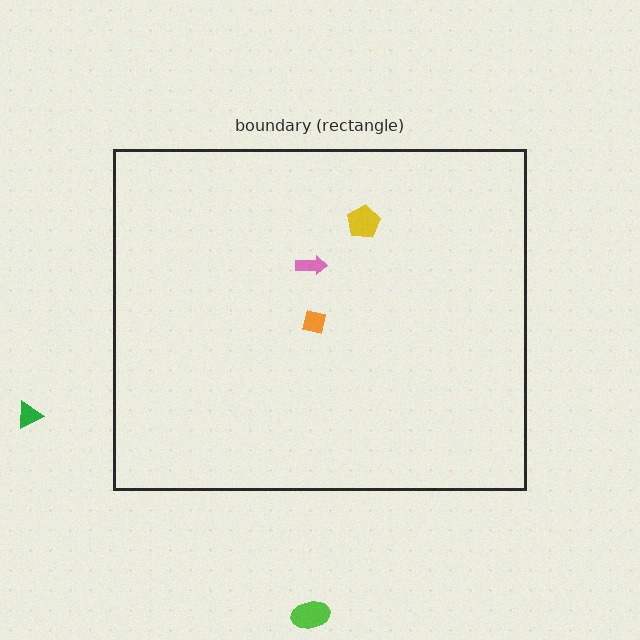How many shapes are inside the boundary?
3 inside, 2 outside.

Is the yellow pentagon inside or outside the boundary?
Inside.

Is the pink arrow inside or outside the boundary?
Inside.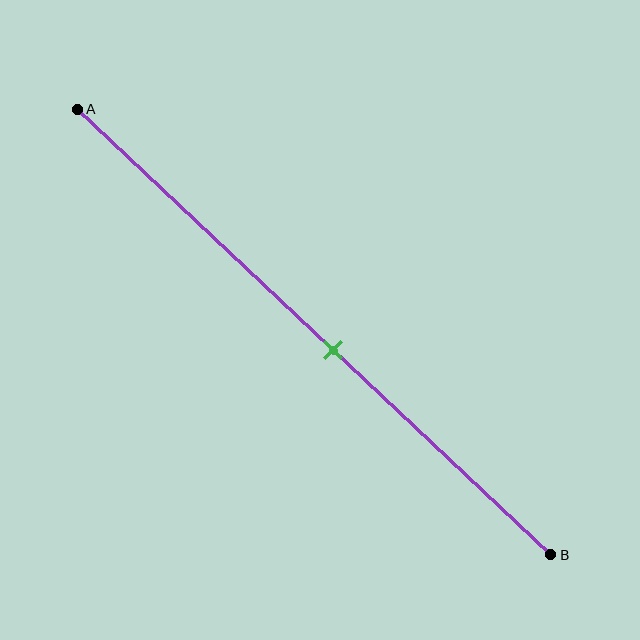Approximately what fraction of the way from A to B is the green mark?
The green mark is approximately 55% of the way from A to B.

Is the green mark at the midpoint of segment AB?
No, the mark is at about 55% from A, not at the 50% midpoint.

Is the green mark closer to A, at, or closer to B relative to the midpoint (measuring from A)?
The green mark is closer to point B than the midpoint of segment AB.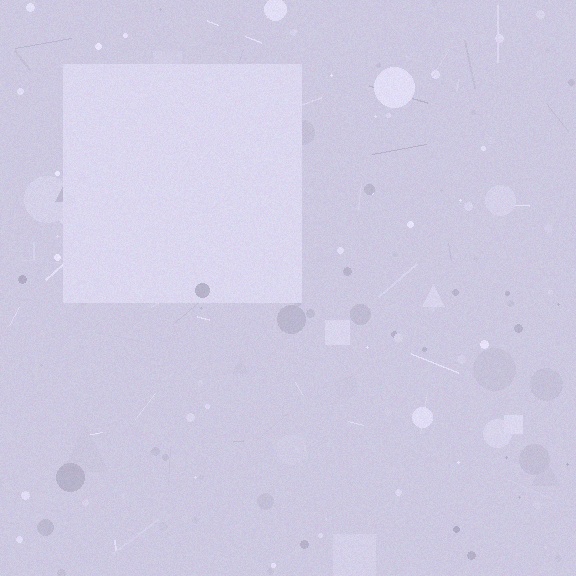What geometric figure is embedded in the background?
A square is embedded in the background.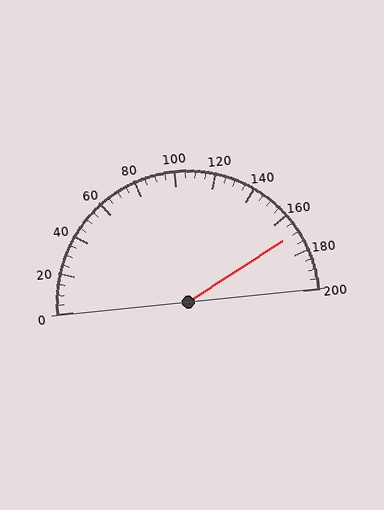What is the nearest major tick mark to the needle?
The nearest major tick mark is 160.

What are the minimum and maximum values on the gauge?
The gauge ranges from 0 to 200.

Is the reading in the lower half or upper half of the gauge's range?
The reading is in the upper half of the range (0 to 200).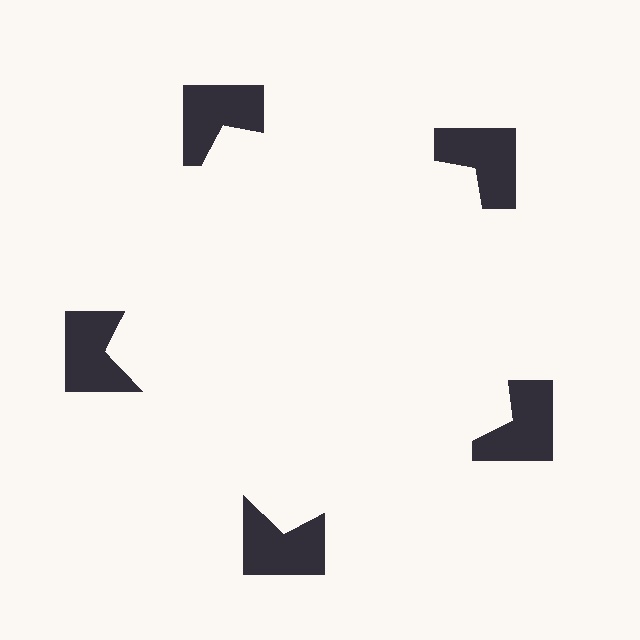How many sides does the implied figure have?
5 sides.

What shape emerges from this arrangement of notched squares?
An illusory pentagon — its edges are inferred from the aligned wedge cuts in the notched squares, not physically drawn.